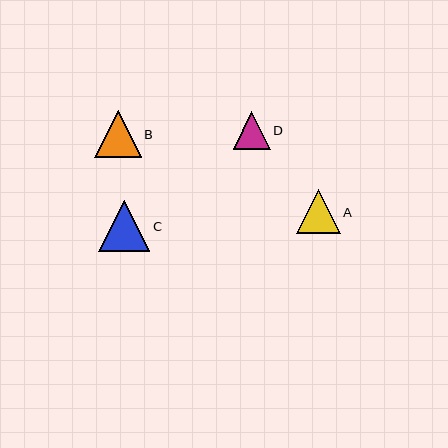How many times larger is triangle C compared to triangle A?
Triangle C is approximately 1.2 times the size of triangle A.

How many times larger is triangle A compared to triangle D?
Triangle A is approximately 1.2 times the size of triangle D.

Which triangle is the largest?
Triangle C is the largest with a size of approximately 51 pixels.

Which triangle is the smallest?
Triangle D is the smallest with a size of approximately 37 pixels.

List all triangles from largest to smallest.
From largest to smallest: C, B, A, D.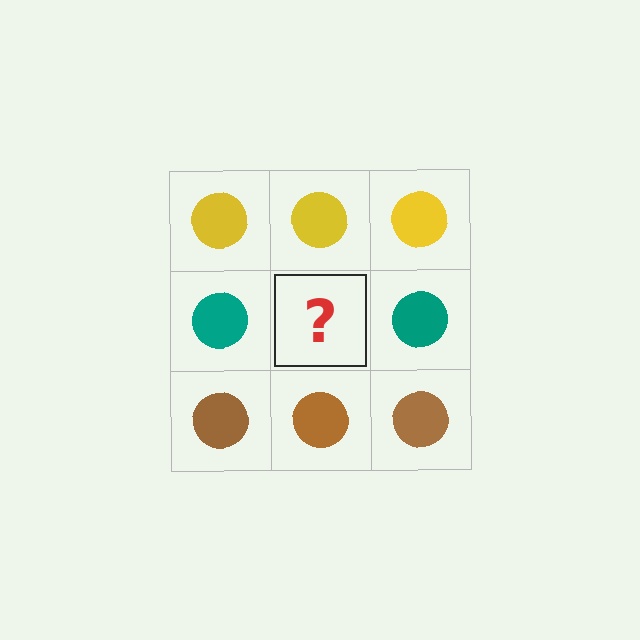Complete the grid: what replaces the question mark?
The question mark should be replaced with a teal circle.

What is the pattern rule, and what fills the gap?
The rule is that each row has a consistent color. The gap should be filled with a teal circle.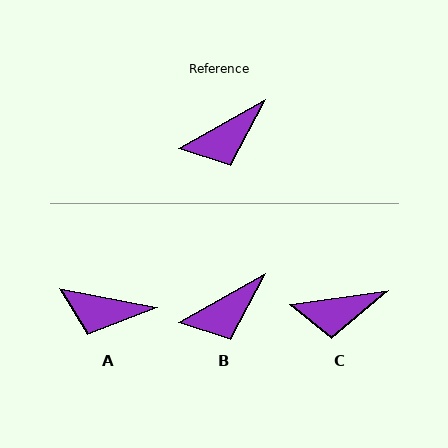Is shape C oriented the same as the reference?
No, it is off by about 21 degrees.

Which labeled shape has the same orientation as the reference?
B.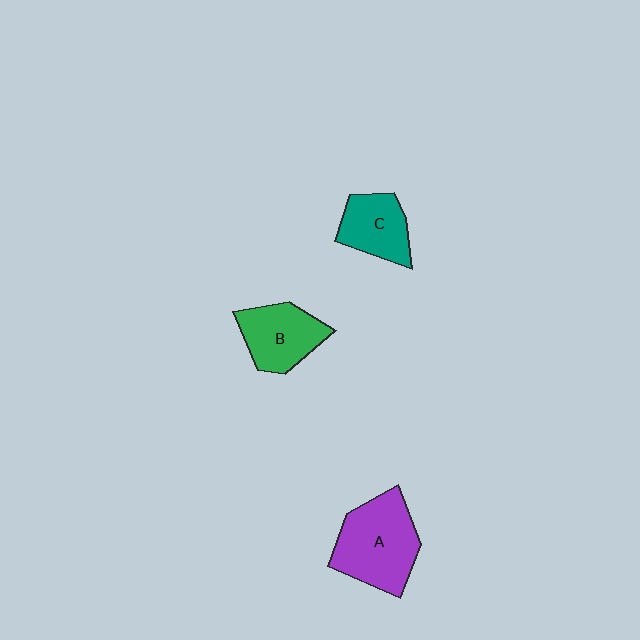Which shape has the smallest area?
Shape C (teal).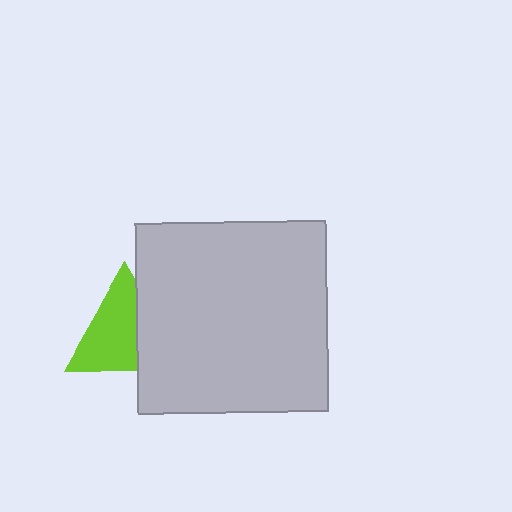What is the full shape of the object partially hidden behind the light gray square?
The partially hidden object is a lime triangle.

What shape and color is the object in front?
The object in front is a light gray square.